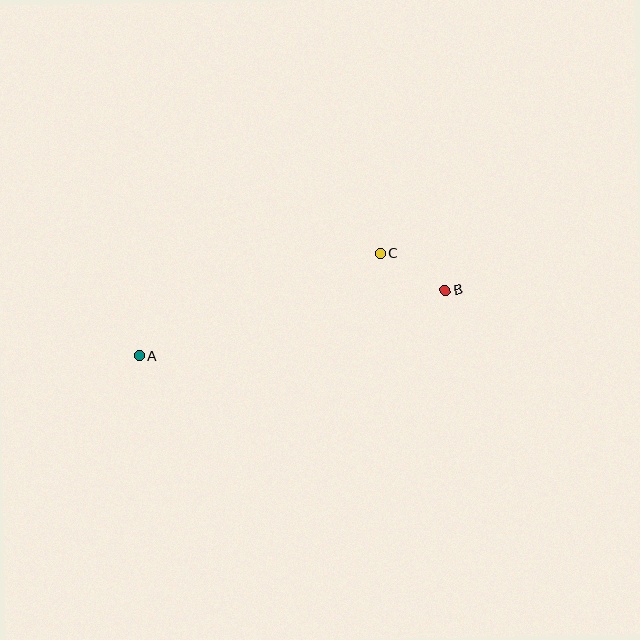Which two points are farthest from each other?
Points A and B are farthest from each other.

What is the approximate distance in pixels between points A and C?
The distance between A and C is approximately 262 pixels.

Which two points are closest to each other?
Points B and C are closest to each other.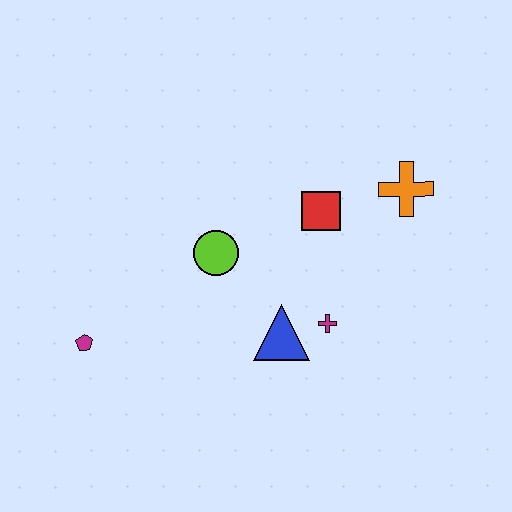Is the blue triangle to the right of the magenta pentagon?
Yes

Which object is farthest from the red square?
The magenta pentagon is farthest from the red square.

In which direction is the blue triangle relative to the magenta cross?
The blue triangle is to the left of the magenta cross.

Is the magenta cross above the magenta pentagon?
Yes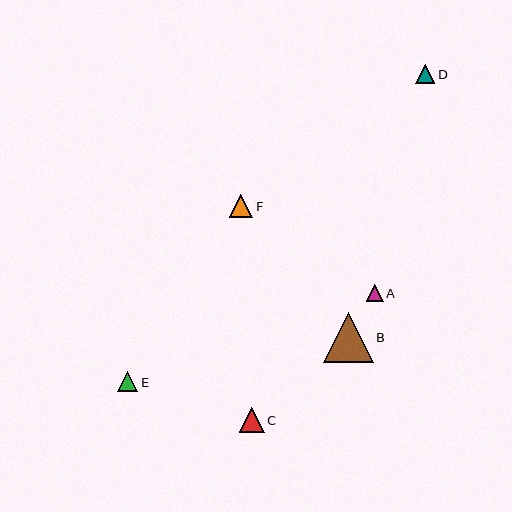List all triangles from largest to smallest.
From largest to smallest: B, C, F, E, D, A.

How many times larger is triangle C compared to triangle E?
Triangle C is approximately 1.2 times the size of triangle E.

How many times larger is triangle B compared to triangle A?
Triangle B is approximately 3.0 times the size of triangle A.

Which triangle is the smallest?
Triangle A is the smallest with a size of approximately 17 pixels.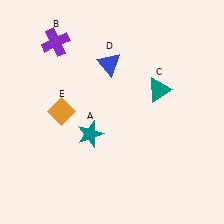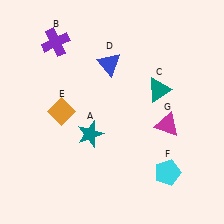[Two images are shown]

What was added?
A cyan pentagon (F), a magenta triangle (G) were added in Image 2.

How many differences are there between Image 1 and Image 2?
There are 2 differences between the two images.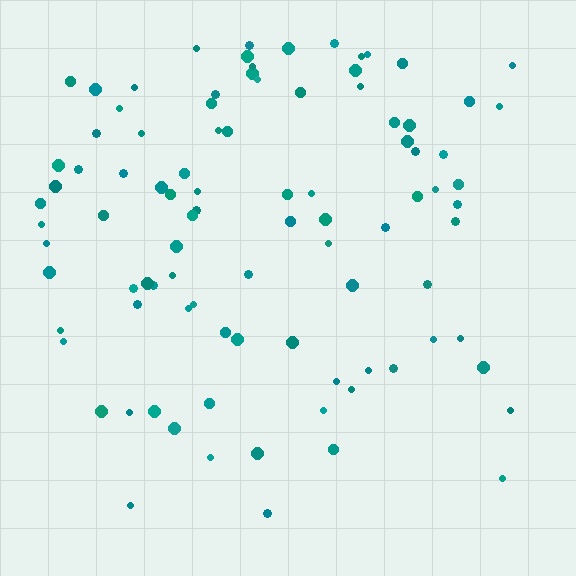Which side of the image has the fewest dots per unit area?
The bottom.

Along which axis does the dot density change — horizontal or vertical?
Vertical.